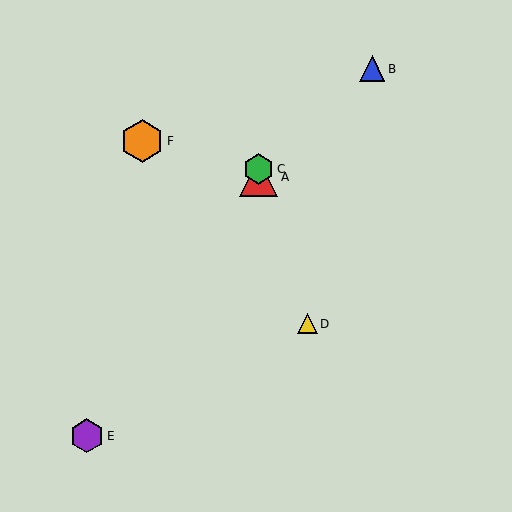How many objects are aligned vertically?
2 objects (A, C) are aligned vertically.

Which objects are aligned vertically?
Objects A, C are aligned vertically.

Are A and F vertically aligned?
No, A is at x≈259 and F is at x≈142.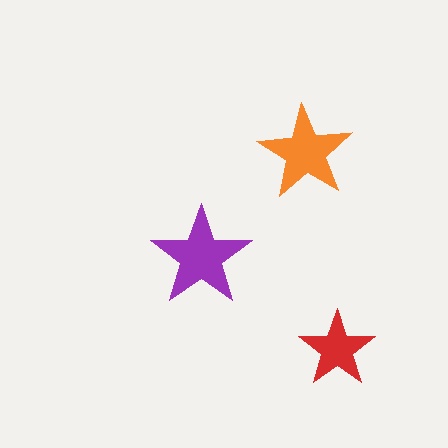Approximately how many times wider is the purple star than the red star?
About 1.5 times wider.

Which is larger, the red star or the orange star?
The orange one.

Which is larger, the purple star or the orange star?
The purple one.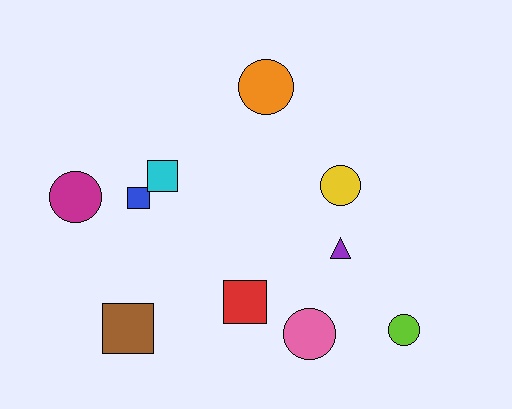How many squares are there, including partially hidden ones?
There are 4 squares.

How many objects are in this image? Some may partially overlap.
There are 10 objects.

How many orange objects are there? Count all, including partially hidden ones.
There is 1 orange object.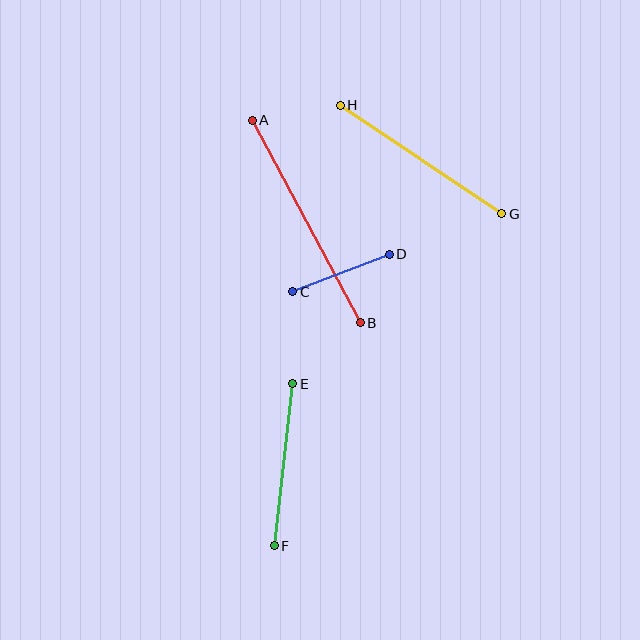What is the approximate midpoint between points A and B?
The midpoint is at approximately (306, 222) pixels.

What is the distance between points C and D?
The distance is approximately 103 pixels.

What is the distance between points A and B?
The distance is approximately 230 pixels.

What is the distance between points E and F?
The distance is approximately 163 pixels.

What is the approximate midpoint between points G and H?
The midpoint is at approximately (421, 160) pixels.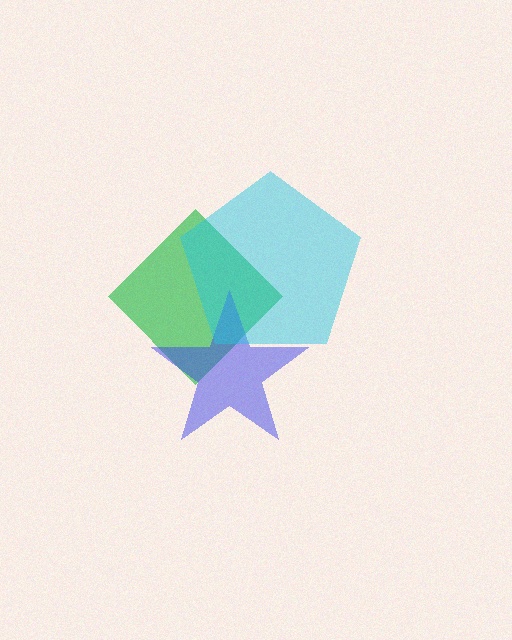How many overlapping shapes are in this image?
There are 3 overlapping shapes in the image.